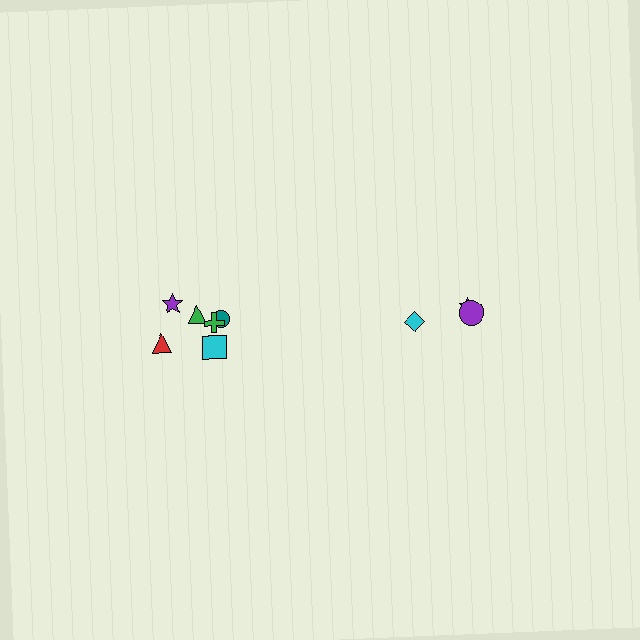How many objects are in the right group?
There are 3 objects.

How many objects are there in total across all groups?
There are 9 objects.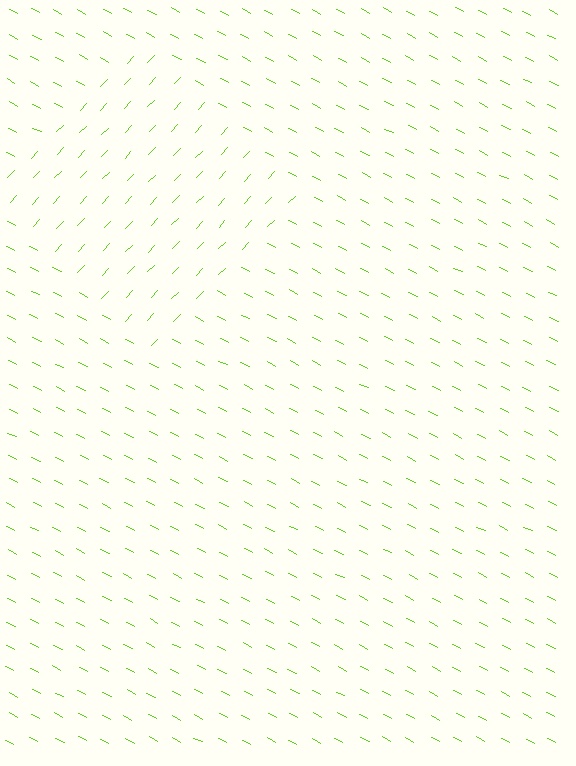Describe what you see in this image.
The image is filled with small lime line segments. A diamond region in the image has lines oriented differently from the surrounding lines, creating a visible texture boundary.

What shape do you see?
I see a diamond.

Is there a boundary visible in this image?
Yes, there is a texture boundary formed by a change in line orientation.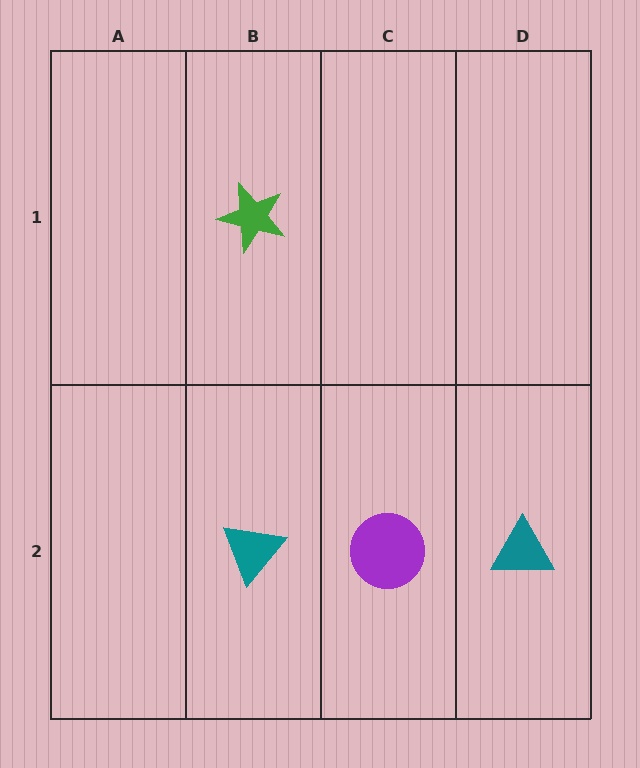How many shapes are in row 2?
3 shapes.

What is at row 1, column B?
A green star.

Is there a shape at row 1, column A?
No, that cell is empty.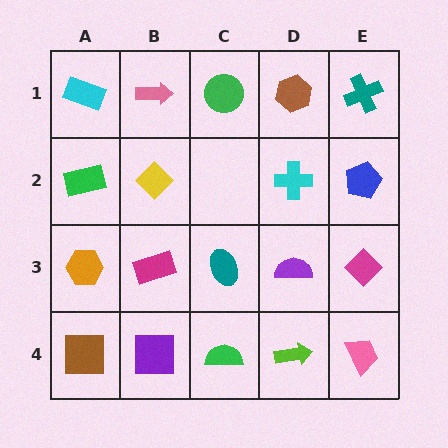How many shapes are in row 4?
5 shapes.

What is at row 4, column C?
A green semicircle.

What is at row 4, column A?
A brown square.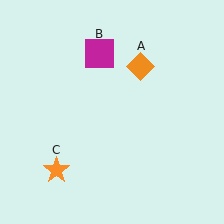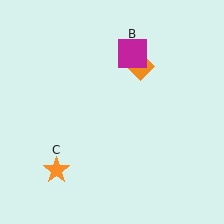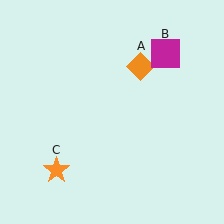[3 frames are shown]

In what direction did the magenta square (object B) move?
The magenta square (object B) moved right.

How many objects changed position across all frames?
1 object changed position: magenta square (object B).